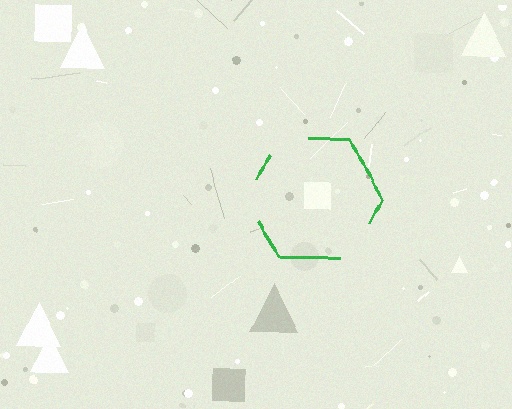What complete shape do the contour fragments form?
The contour fragments form a hexagon.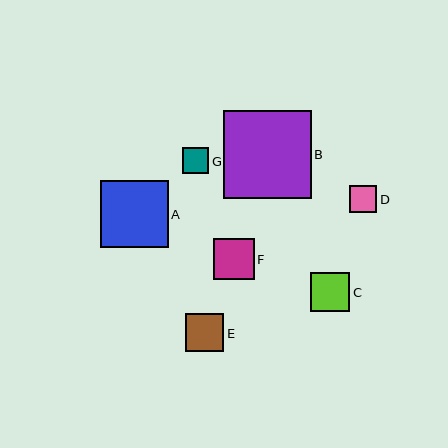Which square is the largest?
Square B is the largest with a size of approximately 87 pixels.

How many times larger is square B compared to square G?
Square B is approximately 3.4 times the size of square G.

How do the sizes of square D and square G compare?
Square D and square G are approximately the same size.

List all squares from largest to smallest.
From largest to smallest: B, A, F, C, E, D, G.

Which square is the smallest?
Square G is the smallest with a size of approximately 26 pixels.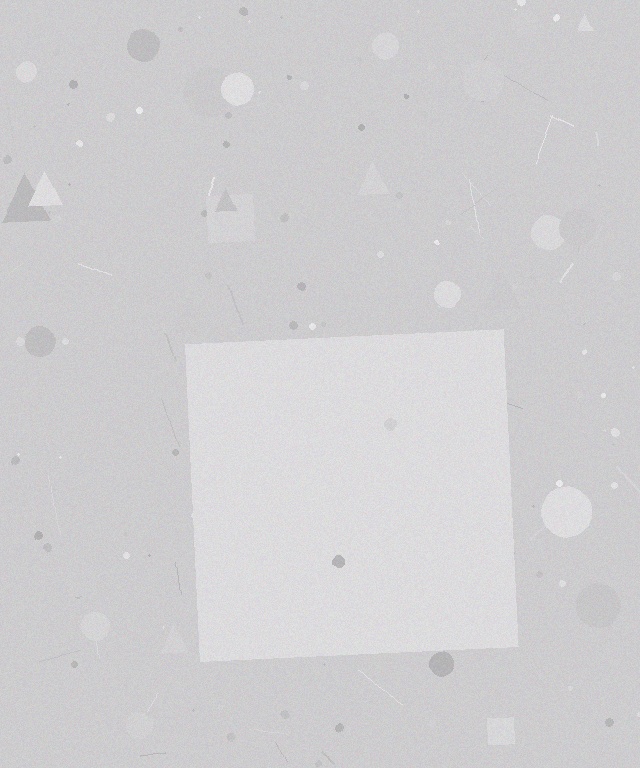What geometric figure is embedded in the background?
A square is embedded in the background.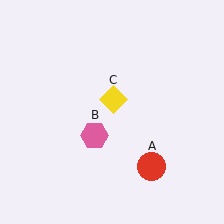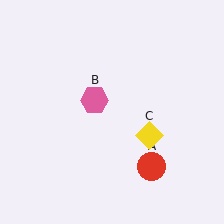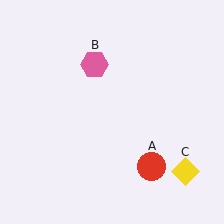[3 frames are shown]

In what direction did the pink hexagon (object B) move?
The pink hexagon (object B) moved up.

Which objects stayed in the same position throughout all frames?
Red circle (object A) remained stationary.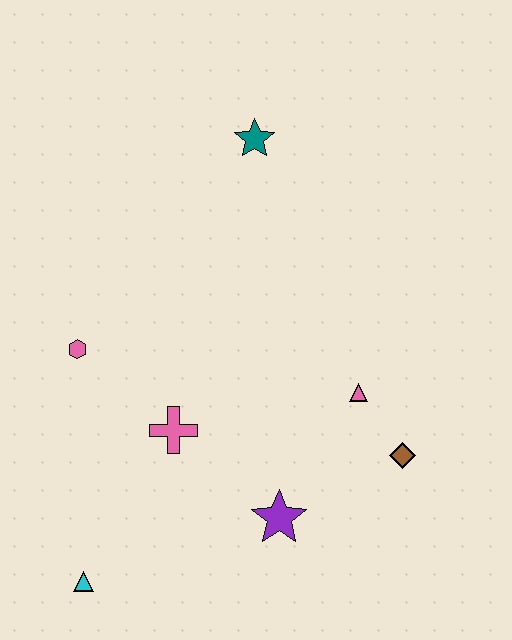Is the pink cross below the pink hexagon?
Yes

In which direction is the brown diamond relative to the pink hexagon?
The brown diamond is to the right of the pink hexagon.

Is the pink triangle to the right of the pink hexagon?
Yes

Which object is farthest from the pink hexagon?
The brown diamond is farthest from the pink hexagon.